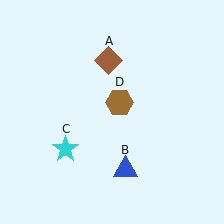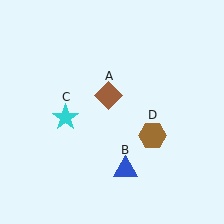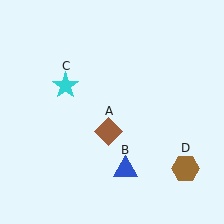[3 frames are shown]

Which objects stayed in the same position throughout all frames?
Blue triangle (object B) remained stationary.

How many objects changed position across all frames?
3 objects changed position: brown diamond (object A), cyan star (object C), brown hexagon (object D).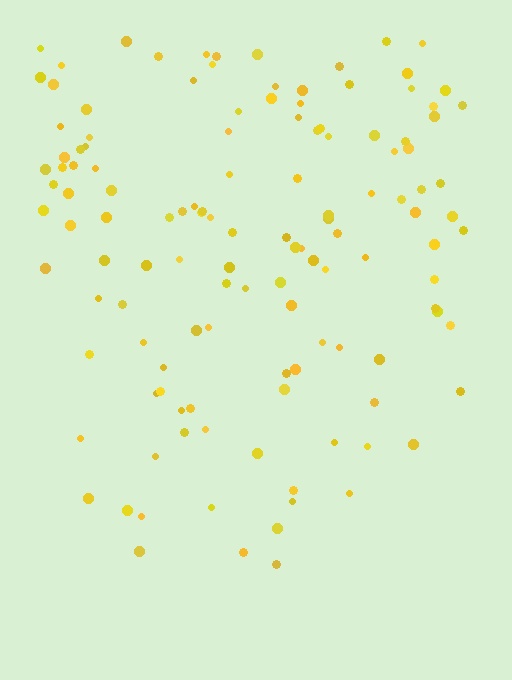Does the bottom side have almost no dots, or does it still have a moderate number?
Still a moderate number, just noticeably fewer than the top.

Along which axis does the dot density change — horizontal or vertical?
Vertical.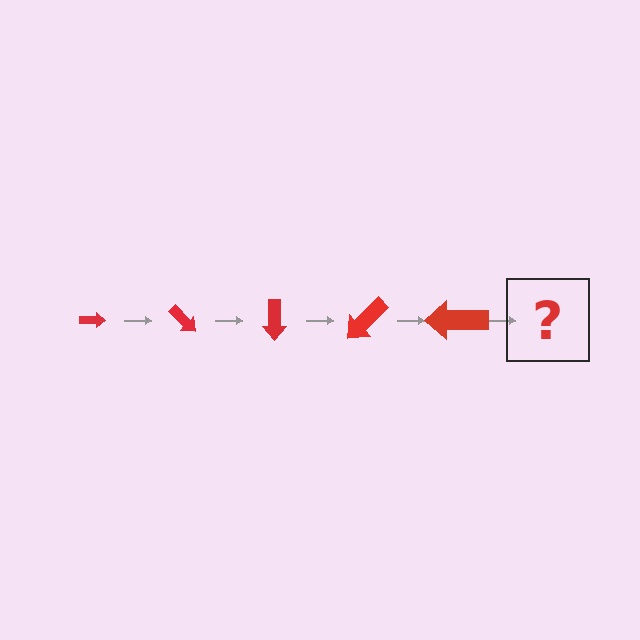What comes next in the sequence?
The next element should be an arrow, larger than the previous one and rotated 225 degrees from the start.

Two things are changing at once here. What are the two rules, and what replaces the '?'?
The two rules are that the arrow grows larger each step and it rotates 45 degrees each step. The '?' should be an arrow, larger than the previous one and rotated 225 degrees from the start.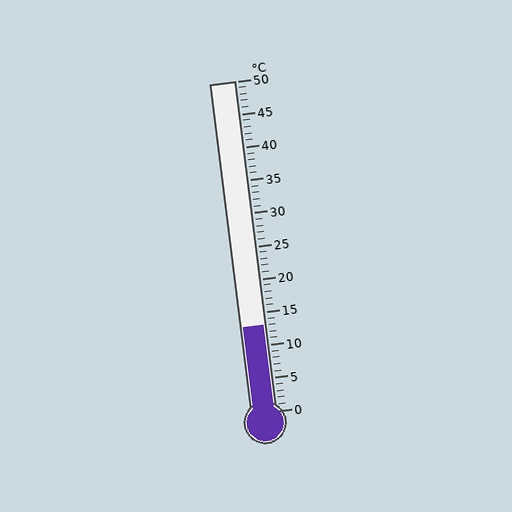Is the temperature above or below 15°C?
The temperature is below 15°C.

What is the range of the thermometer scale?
The thermometer scale ranges from 0°C to 50°C.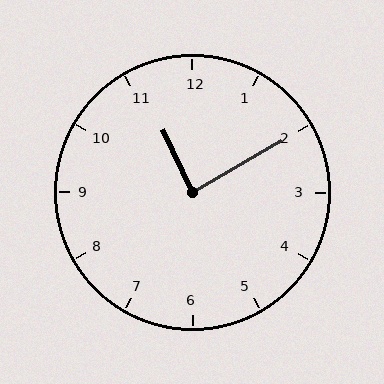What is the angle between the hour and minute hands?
Approximately 85 degrees.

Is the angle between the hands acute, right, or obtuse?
It is right.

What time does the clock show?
11:10.